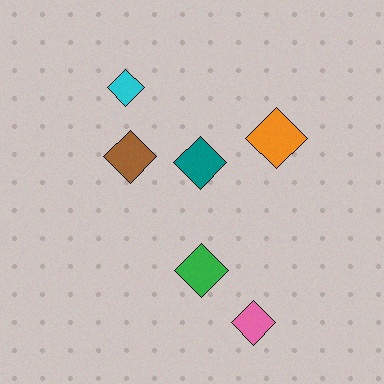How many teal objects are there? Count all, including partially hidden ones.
There is 1 teal object.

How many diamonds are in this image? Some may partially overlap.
There are 6 diamonds.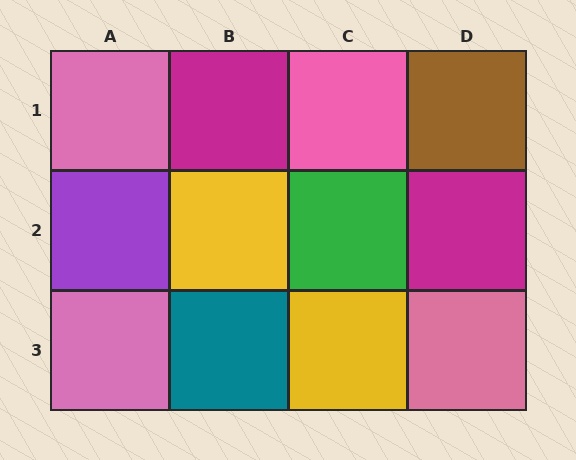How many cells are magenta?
2 cells are magenta.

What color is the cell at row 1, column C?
Pink.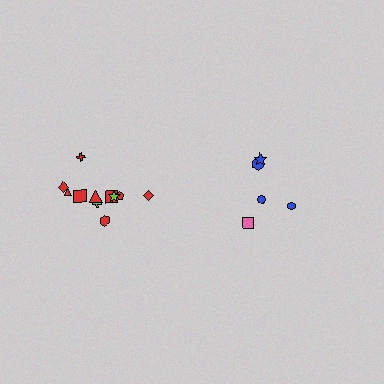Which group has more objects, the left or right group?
The left group.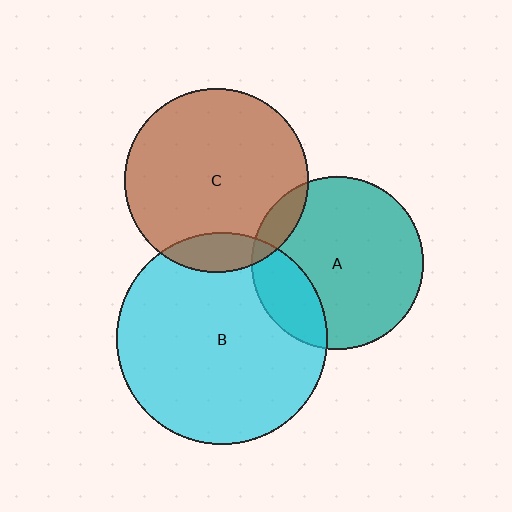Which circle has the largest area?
Circle B (cyan).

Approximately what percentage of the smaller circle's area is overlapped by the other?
Approximately 20%.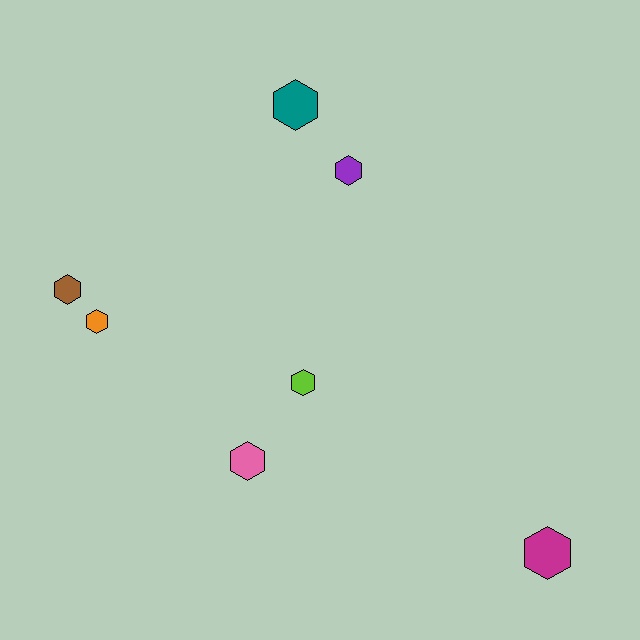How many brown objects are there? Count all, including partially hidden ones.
There is 1 brown object.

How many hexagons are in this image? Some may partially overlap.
There are 7 hexagons.